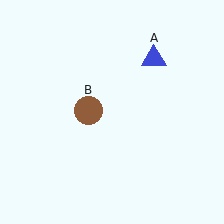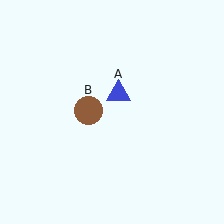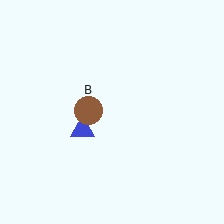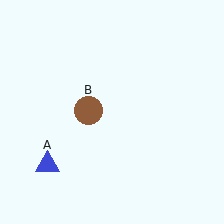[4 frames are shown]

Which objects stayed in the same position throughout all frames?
Brown circle (object B) remained stationary.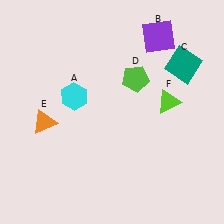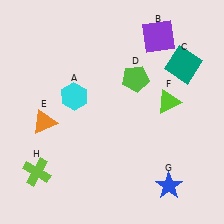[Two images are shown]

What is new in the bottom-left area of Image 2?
A lime cross (H) was added in the bottom-left area of Image 2.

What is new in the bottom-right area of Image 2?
A blue star (G) was added in the bottom-right area of Image 2.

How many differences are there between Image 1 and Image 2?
There are 2 differences between the two images.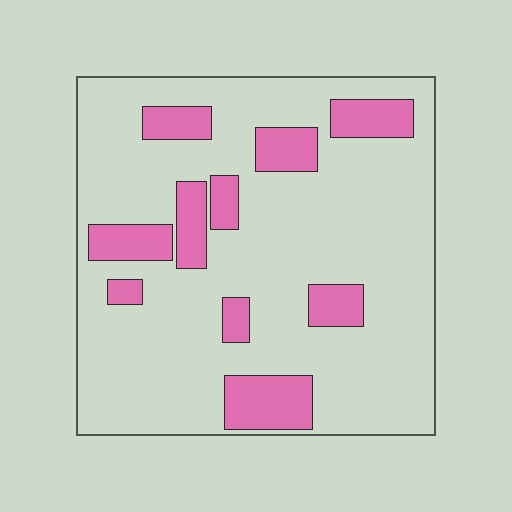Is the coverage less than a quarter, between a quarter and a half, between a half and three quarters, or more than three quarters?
Less than a quarter.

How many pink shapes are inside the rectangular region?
10.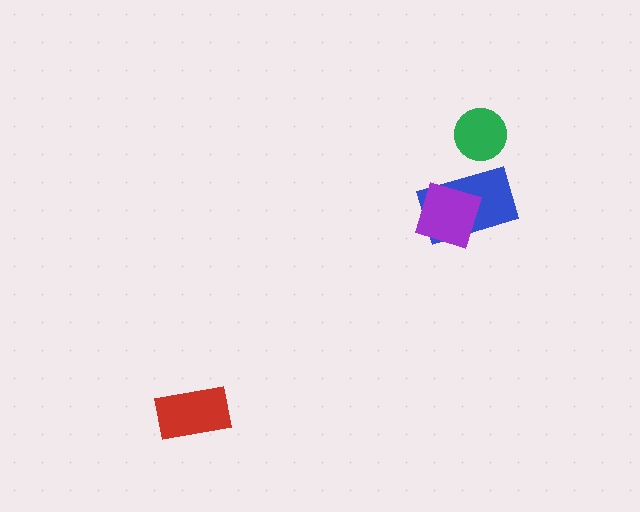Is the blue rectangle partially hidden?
Yes, it is partially covered by another shape.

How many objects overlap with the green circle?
0 objects overlap with the green circle.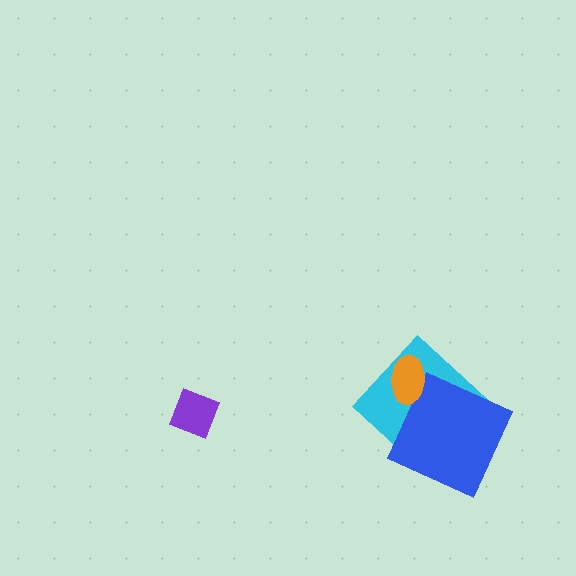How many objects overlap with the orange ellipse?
1 object overlaps with the orange ellipse.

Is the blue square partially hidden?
No, no other shape covers it.